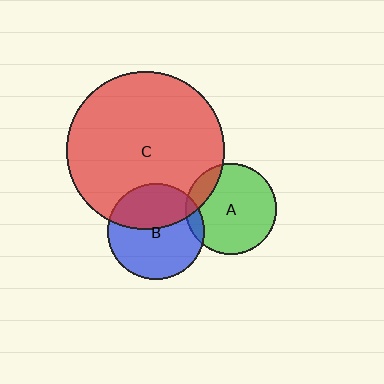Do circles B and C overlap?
Yes.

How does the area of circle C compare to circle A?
Approximately 3.0 times.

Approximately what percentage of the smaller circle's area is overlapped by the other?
Approximately 40%.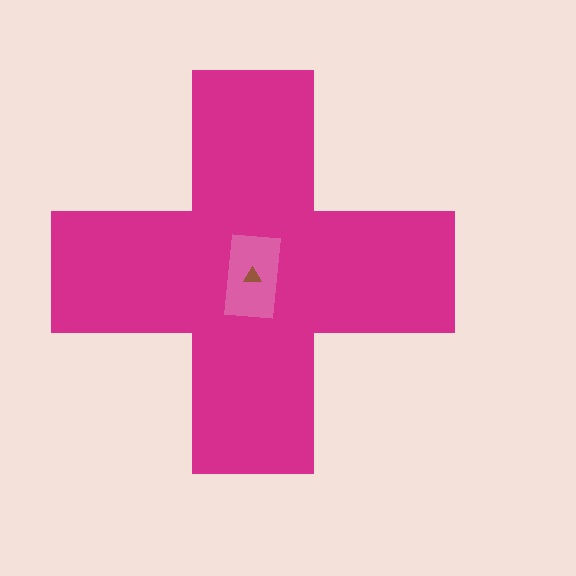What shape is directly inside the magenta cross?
The pink rectangle.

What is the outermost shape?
The magenta cross.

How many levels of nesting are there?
3.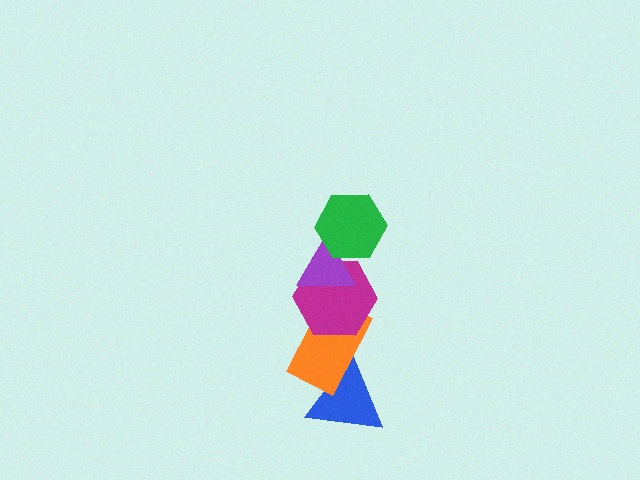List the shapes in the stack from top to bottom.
From top to bottom: the green hexagon, the purple triangle, the magenta hexagon, the orange rectangle, the blue triangle.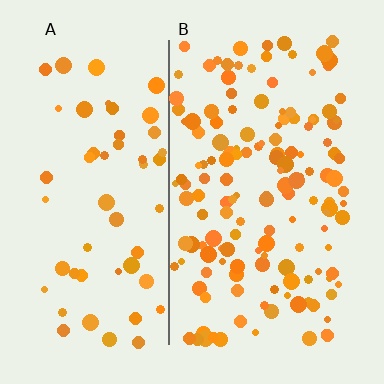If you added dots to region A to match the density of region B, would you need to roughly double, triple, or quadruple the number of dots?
Approximately triple.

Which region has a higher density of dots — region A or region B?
B (the right).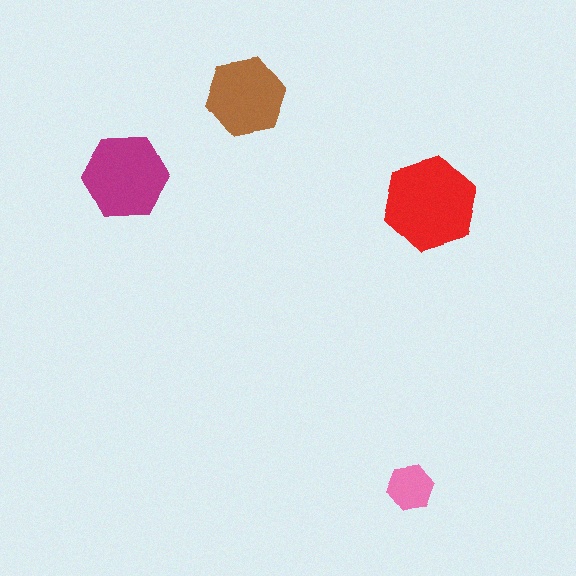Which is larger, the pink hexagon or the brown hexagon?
The brown one.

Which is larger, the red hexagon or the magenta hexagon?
The red one.